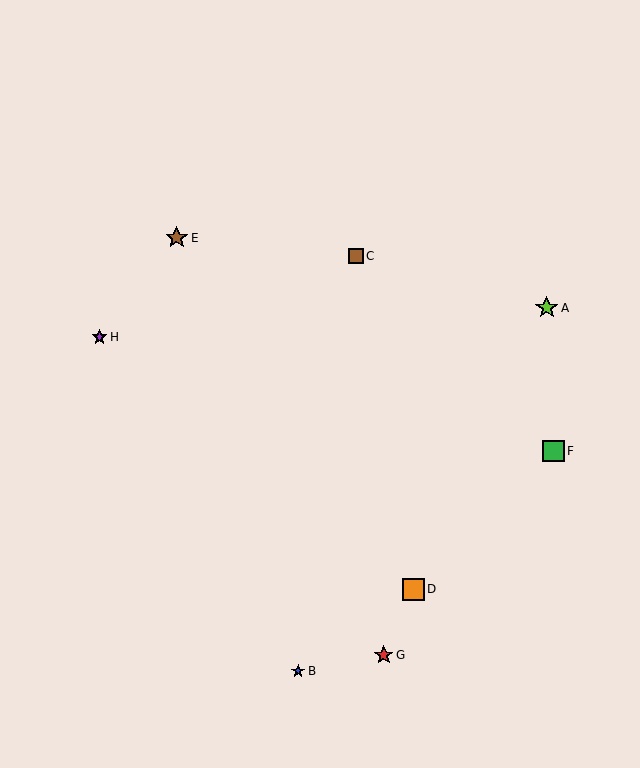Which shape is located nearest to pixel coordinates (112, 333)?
The purple star (labeled H) at (100, 337) is nearest to that location.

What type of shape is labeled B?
Shape B is a blue star.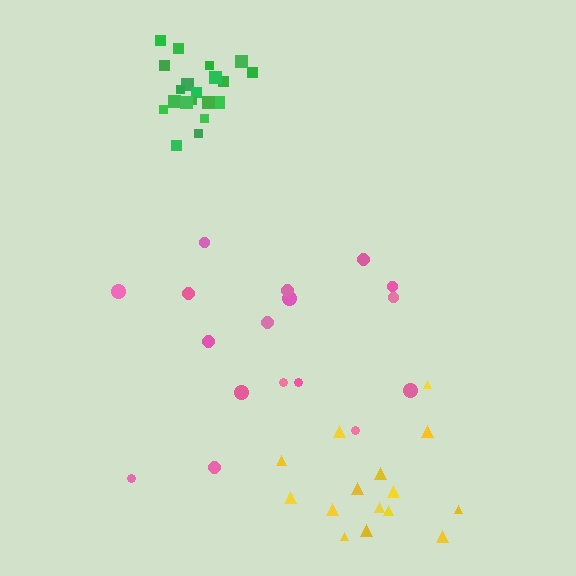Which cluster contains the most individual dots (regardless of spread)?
Green (20).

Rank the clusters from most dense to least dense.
green, pink, yellow.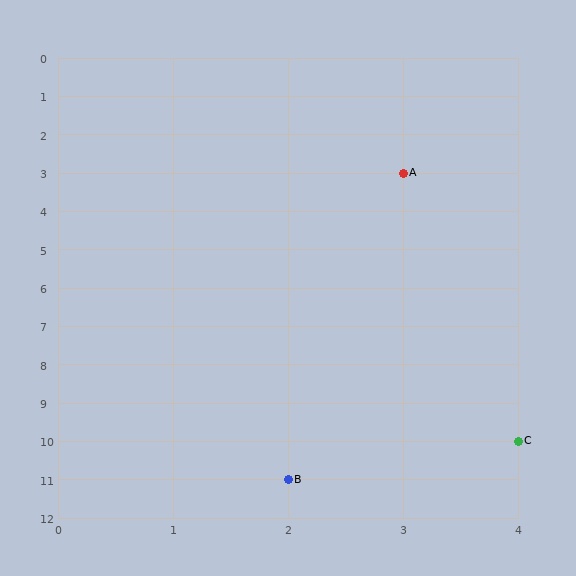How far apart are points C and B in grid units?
Points C and B are 2 columns and 1 row apart (about 2.2 grid units diagonally).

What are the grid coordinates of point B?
Point B is at grid coordinates (2, 11).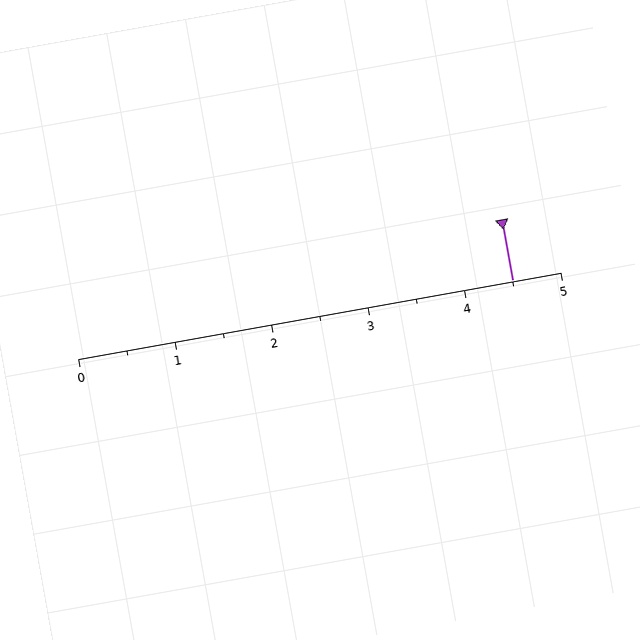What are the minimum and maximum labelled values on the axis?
The axis runs from 0 to 5.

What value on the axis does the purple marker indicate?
The marker indicates approximately 4.5.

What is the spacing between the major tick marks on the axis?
The major ticks are spaced 1 apart.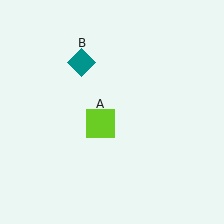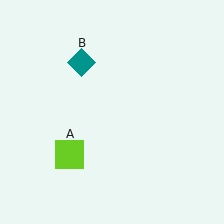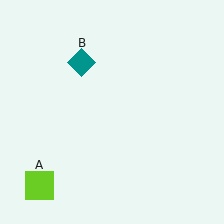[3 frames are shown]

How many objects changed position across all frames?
1 object changed position: lime square (object A).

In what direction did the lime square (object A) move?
The lime square (object A) moved down and to the left.